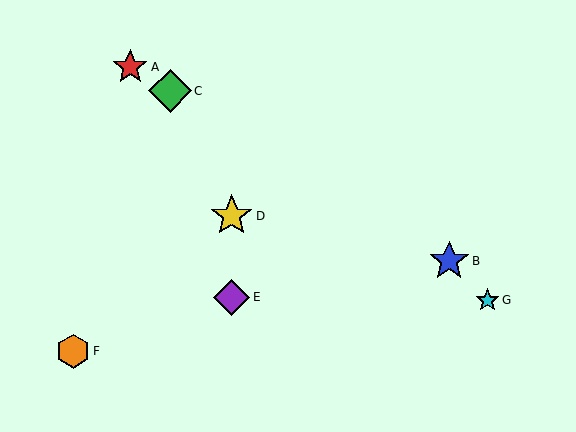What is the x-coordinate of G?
Object G is at x≈487.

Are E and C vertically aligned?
No, E is at x≈232 and C is at x≈170.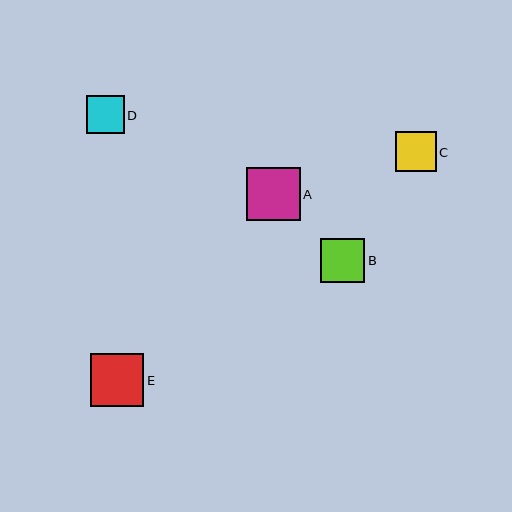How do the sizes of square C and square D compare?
Square C and square D are approximately the same size.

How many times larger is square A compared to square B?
Square A is approximately 1.2 times the size of square B.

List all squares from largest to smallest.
From largest to smallest: A, E, B, C, D.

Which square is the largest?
Square A is the largest with a size of approximately 53 pixels.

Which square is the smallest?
Square D is the smallest with a size of approximately 38 pixels.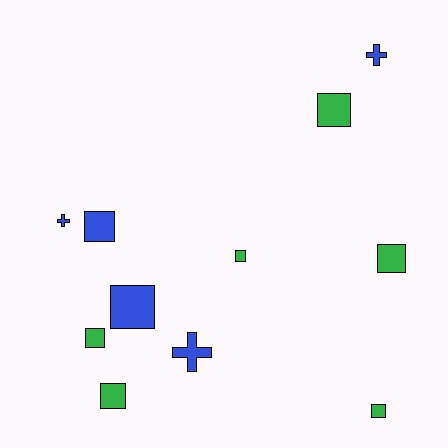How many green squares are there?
There are 6 green squares.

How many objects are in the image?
There are 11 objects.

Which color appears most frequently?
Green, with 6 objects.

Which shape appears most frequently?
Square, with 8 objects.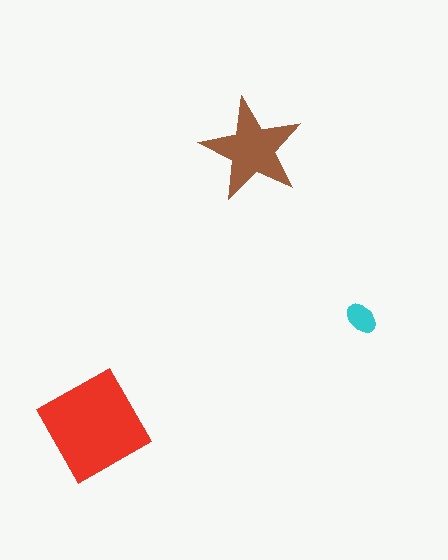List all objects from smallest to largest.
The cyan ellipse, the brown star, the red diamond.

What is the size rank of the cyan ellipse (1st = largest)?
3rd.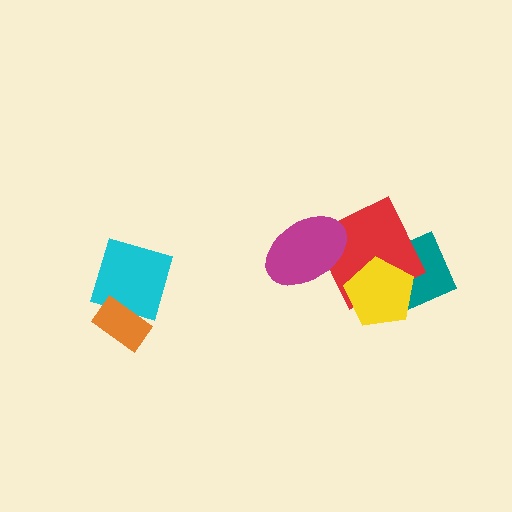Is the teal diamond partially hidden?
Yes, it is partially covered by another shape.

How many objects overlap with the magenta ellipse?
1 object overlaps with the magenta ellipse.